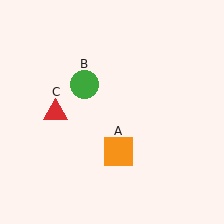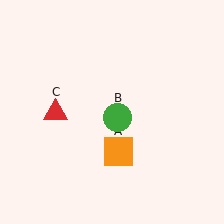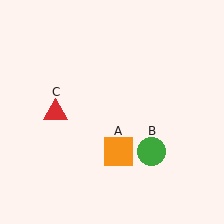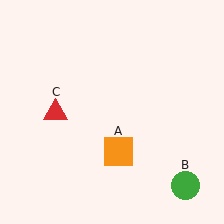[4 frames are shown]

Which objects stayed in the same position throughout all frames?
Orange square (object A) and red triangle (object C) remained stationary.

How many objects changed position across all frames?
1 object changed position: green circle (object B).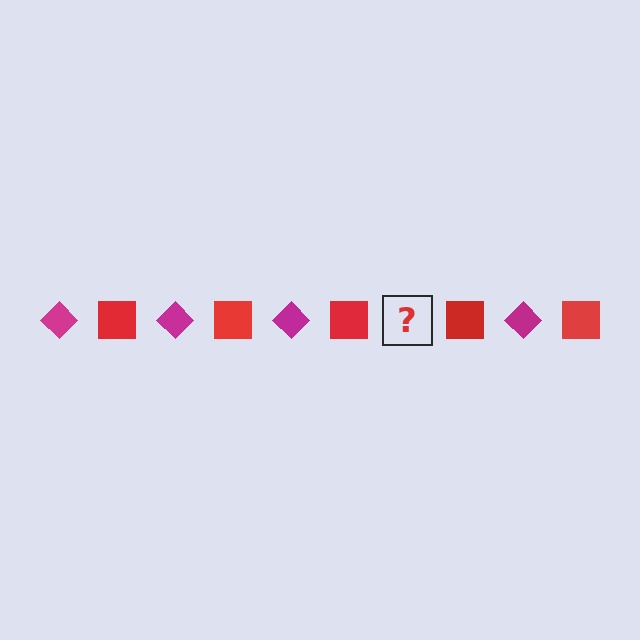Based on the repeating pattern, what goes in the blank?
The blank should be a magenta diamond.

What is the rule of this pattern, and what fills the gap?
The rule is that the pattern alternates between magenta diamond and red square. The gap should be filled with a magenta diamond.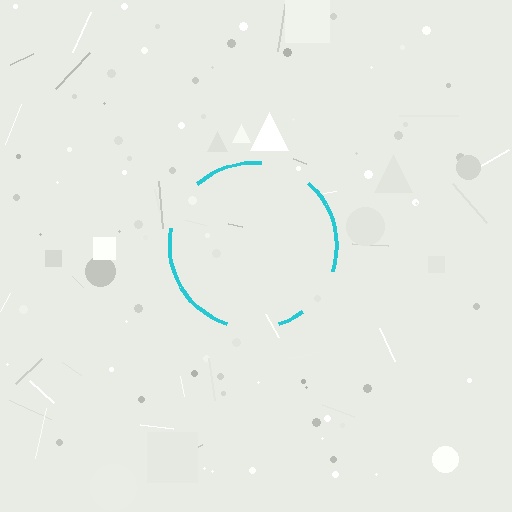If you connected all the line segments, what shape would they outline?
They would outline a circle.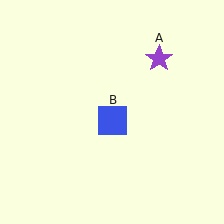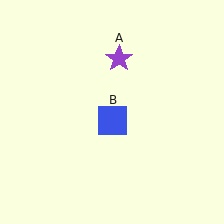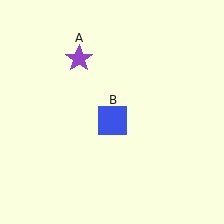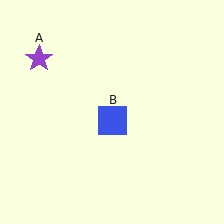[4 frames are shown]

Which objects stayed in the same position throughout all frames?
Blue square (object B) remained stationary.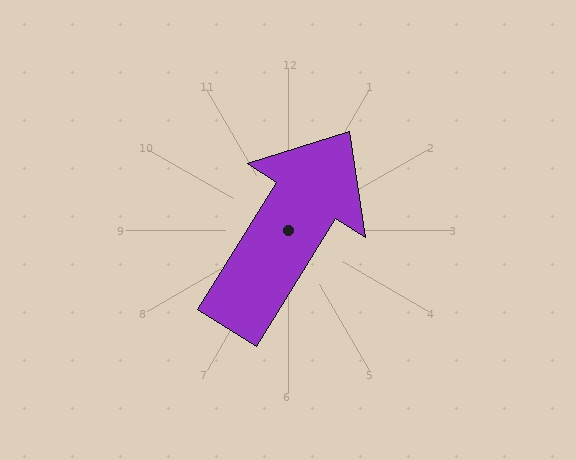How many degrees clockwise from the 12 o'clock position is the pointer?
Approximately 32 degrees.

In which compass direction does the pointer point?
Northeast.